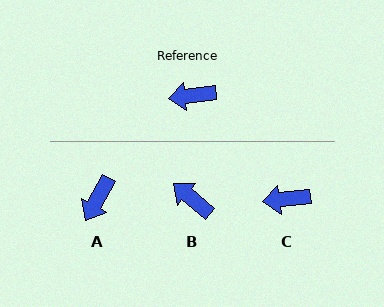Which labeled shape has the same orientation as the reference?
C.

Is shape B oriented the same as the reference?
No, it is off by about 46 degrees.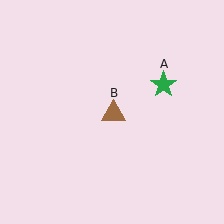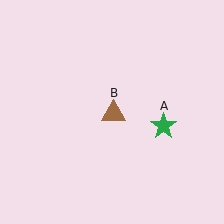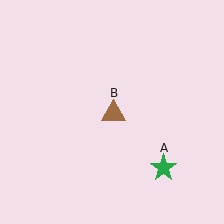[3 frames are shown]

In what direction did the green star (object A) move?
The green star (object A) moved down.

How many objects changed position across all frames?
1 object changed position: green star (object A).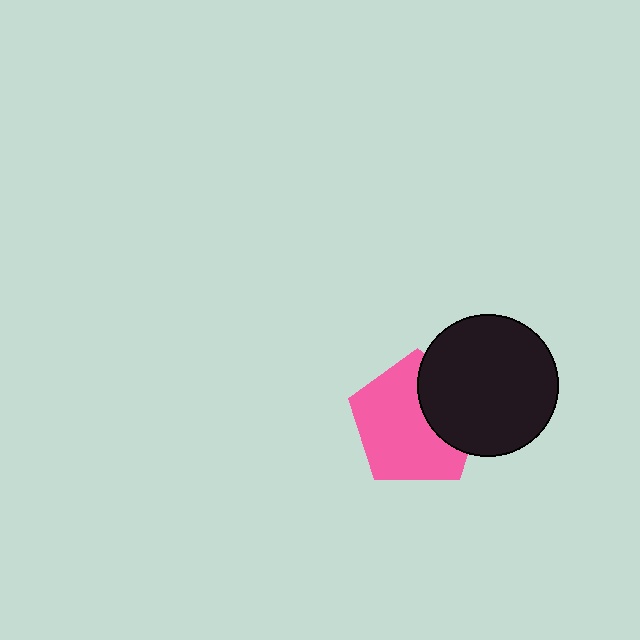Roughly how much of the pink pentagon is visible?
Most of it is visible (roughly 68%).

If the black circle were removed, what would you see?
You would see the complete pink pentagon.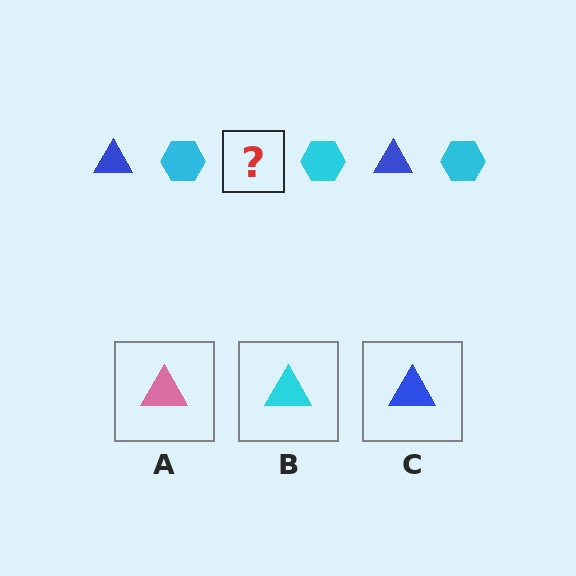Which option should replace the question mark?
Option C.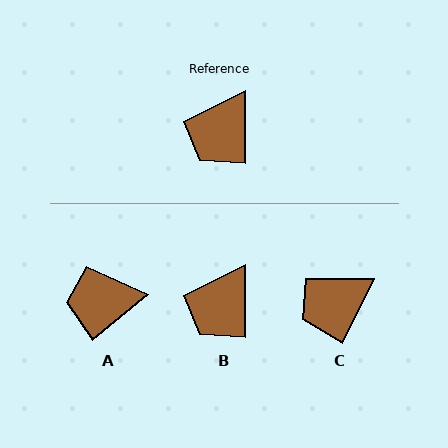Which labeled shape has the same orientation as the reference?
B.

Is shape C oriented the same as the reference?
No, it is off by about 27 degrees.